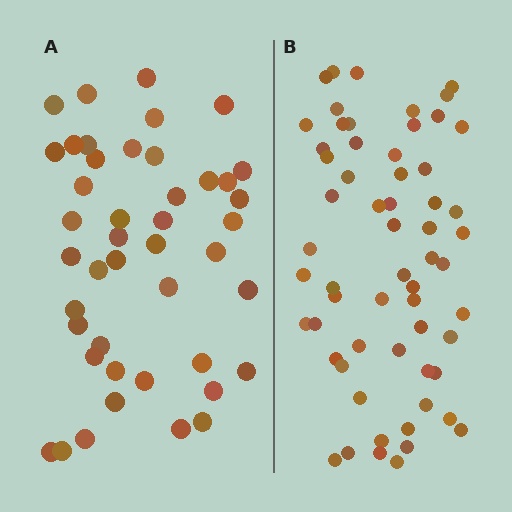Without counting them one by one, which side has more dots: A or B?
Region B (the right region) has more dots.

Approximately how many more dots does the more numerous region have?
Region B has approximately 15 more dots than region A.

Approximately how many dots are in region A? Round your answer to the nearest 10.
About 40 dots. (The exact count is 44, which rounds to 40.)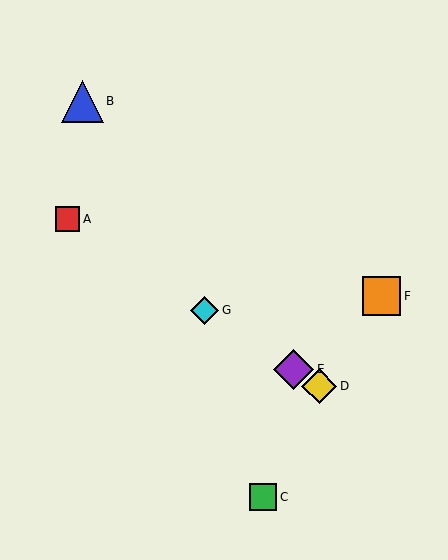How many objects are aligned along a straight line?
4 objects (A, D, E, G) are aligned along a straight line.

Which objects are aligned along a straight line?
Objects A, D, E, G are aligned along a straight line.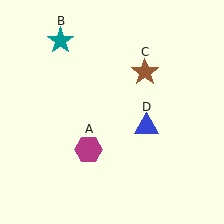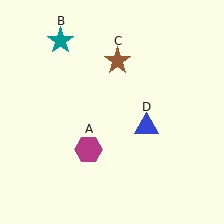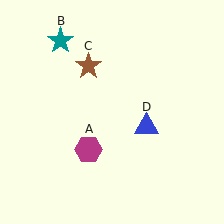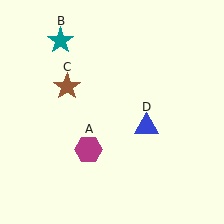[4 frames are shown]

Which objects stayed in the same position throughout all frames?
Magenta hexagon (object A) and teal star (object B) and blue triangle (object D) remained stationary.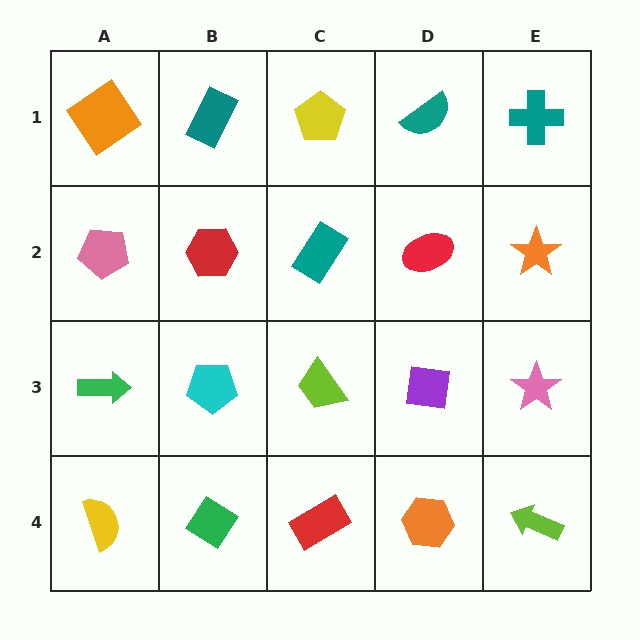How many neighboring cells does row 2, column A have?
3.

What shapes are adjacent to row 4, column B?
A cyan pentagon (row 3, column B), a yellow semicircle (row 4, column A), a red rectangle (row 4, column C).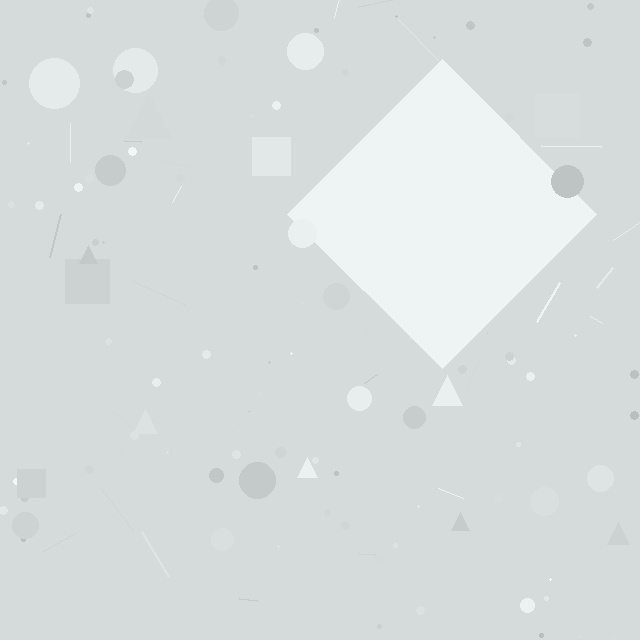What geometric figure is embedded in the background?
A diamond is embedded in the background.